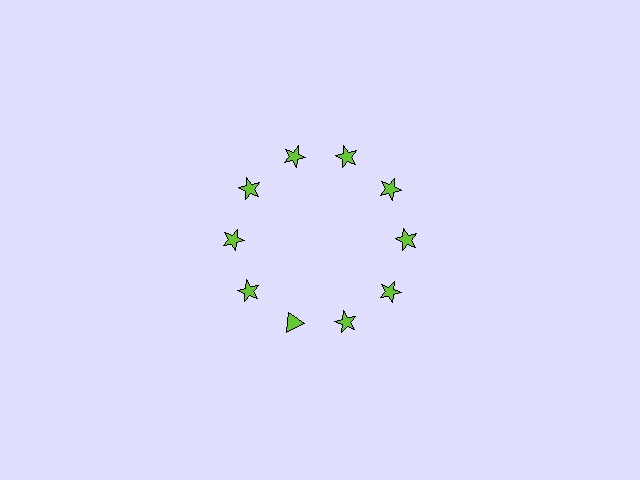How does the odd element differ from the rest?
It has a different shape: triangle instead of star.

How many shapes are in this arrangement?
There are 10 shapes arranged in a ring pattern.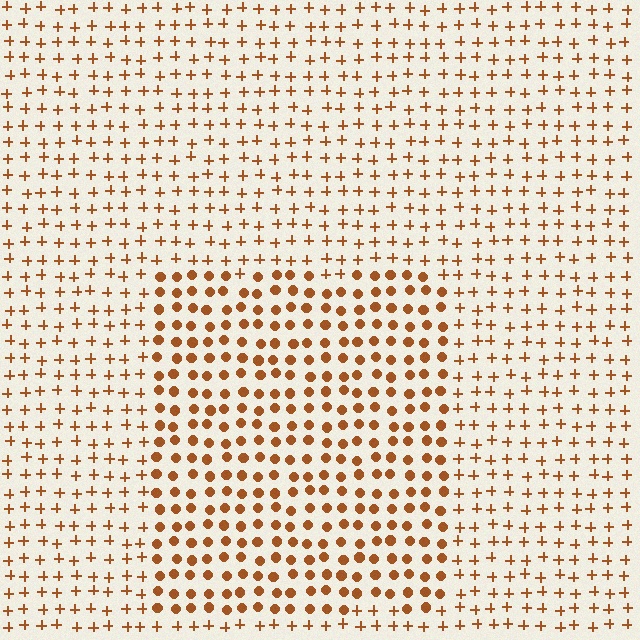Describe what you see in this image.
The image is filled with small brown elements arranged in a uniform grid. A rectangle-shaped region contains circles, while the surrounding area contains plus signs. The boundary is defined purely by the change in element shape.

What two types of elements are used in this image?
The image uses circles inside the rectangle region and plus signs outside it.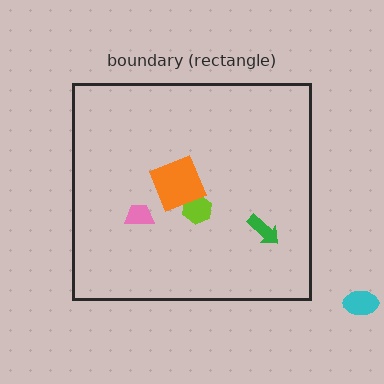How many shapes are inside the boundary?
4 inside, 1 outside.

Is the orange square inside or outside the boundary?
Inside.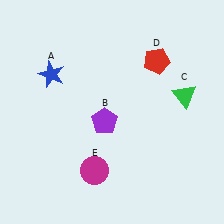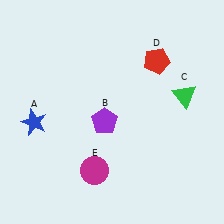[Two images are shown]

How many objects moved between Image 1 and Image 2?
1 object moved between the two images.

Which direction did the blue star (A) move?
The blue star (A) moved down.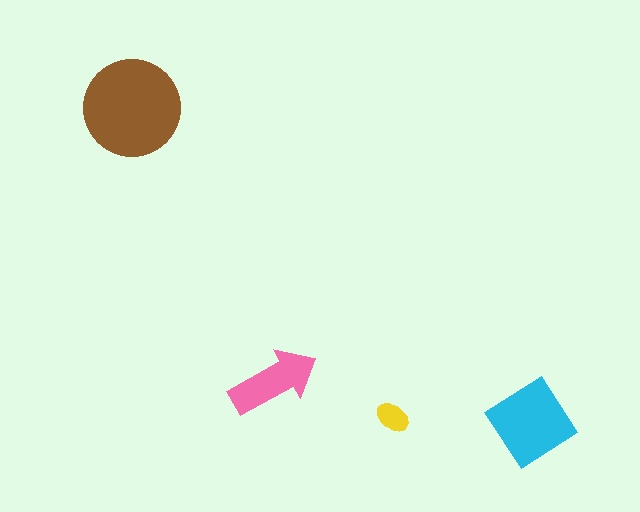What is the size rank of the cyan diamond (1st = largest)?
2nd.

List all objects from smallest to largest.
The yellow ellipse, the pink arrow, the cyan diamond, the brown circle.